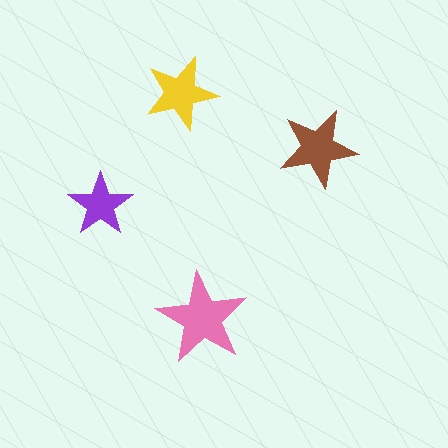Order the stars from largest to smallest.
the pink one, the brown one, the yellow one, the purple one.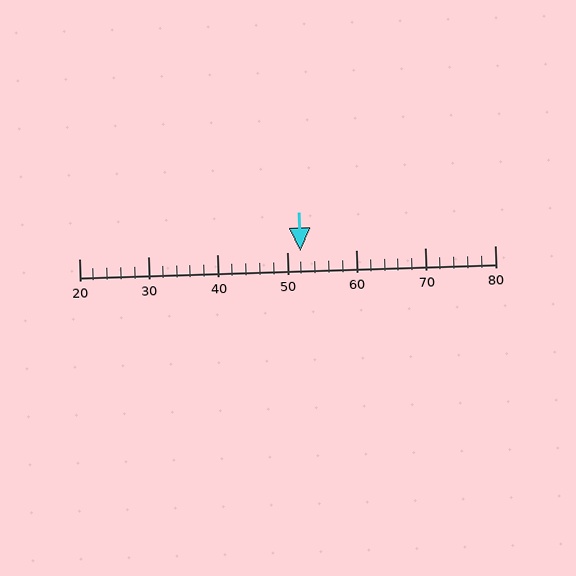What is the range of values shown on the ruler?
The ruler shows values from 20 to 80.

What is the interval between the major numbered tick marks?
The major tick marks are spaced 10 units apart.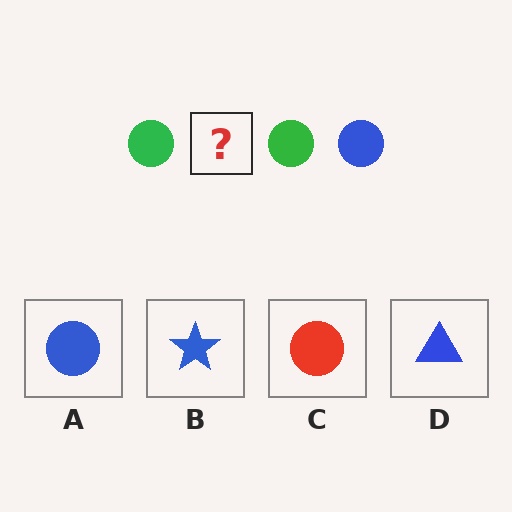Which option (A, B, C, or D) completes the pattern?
A.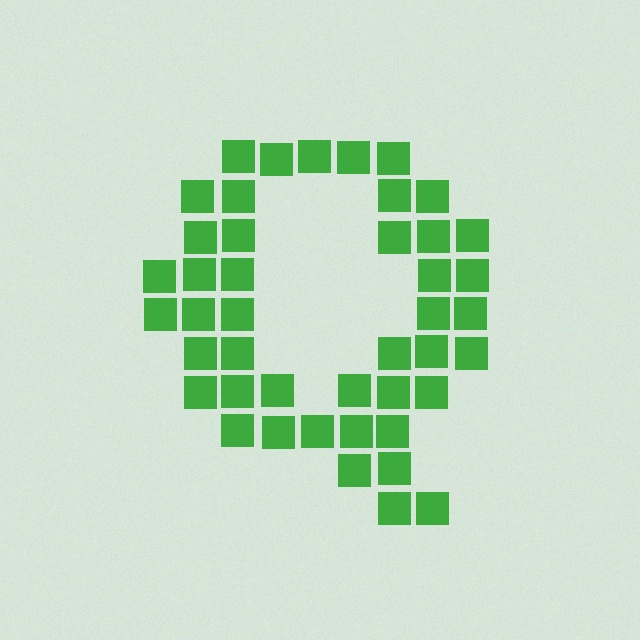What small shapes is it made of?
It is made of small squares.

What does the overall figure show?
The overall figure shows the letter Q.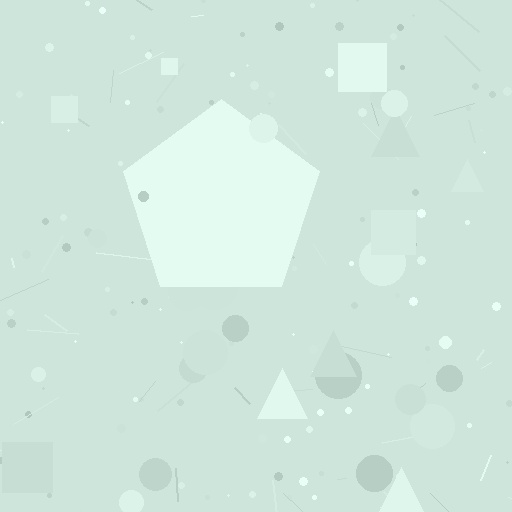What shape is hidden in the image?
A pentagon is hidden in the image.